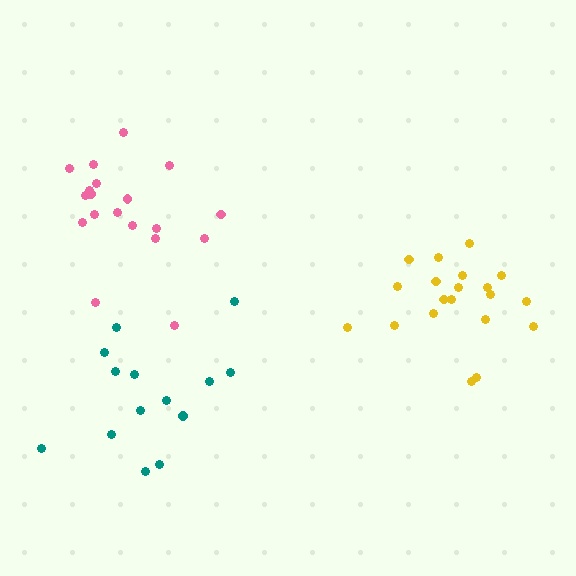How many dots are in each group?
Group 1: 20 dots, Group 2: 14 dots, Group 3: 19 dots (53 total).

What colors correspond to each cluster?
The clusters are colored: yellow, teal, pink.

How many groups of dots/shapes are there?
There are 3 groups.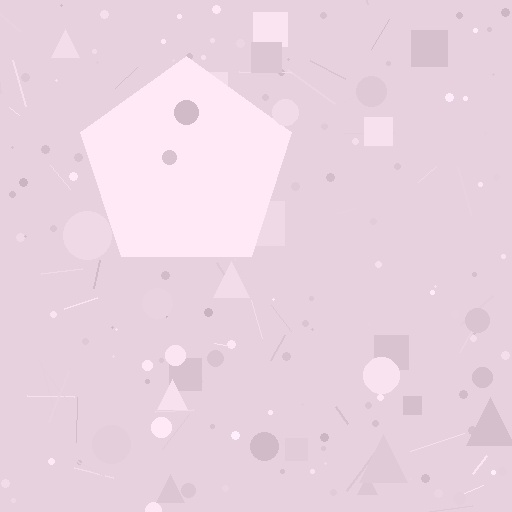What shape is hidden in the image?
A pentagon is hidden in the image.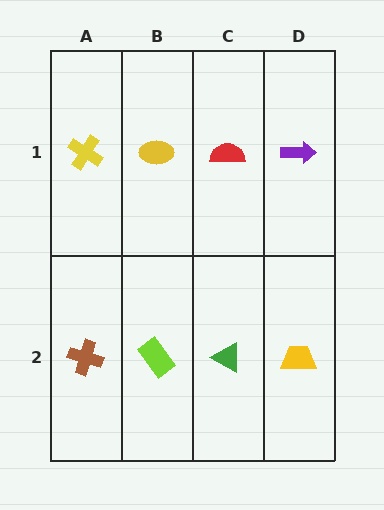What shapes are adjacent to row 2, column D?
A purple arrow (row 1, column D), a green triangle (row 2, column C).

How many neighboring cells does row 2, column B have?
3.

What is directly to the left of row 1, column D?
A red semicircle.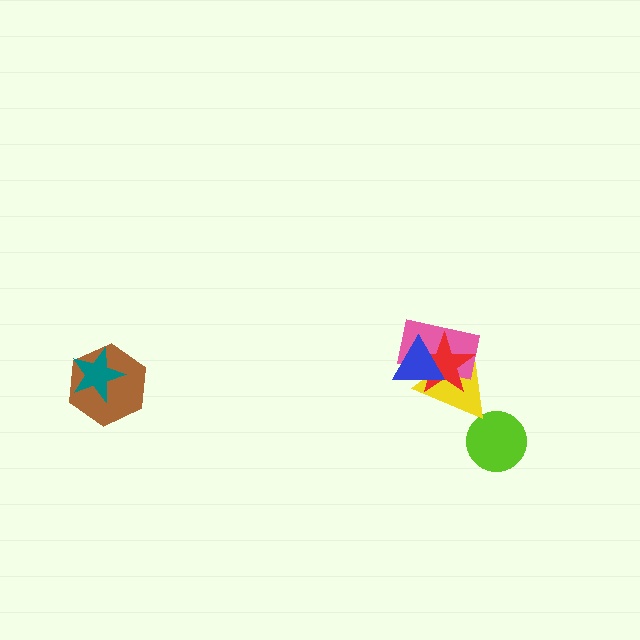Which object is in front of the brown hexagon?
The teal star is in front of the brown hexagon.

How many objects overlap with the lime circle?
0 objects overlap with the lime circle.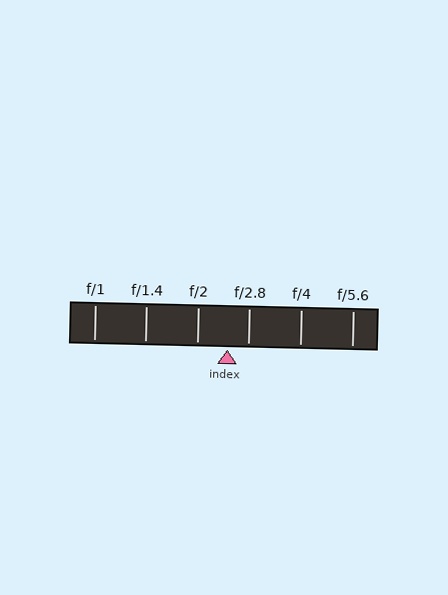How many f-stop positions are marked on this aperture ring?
There are 6 f-stop positions marked.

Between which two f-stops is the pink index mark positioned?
The index mark is between f/2 and f/2.8.